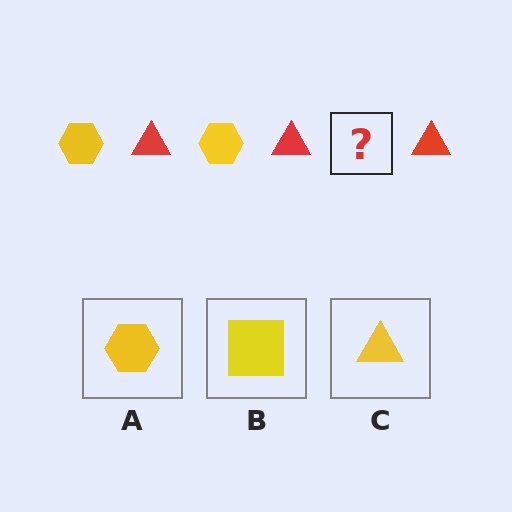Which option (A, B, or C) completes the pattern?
A.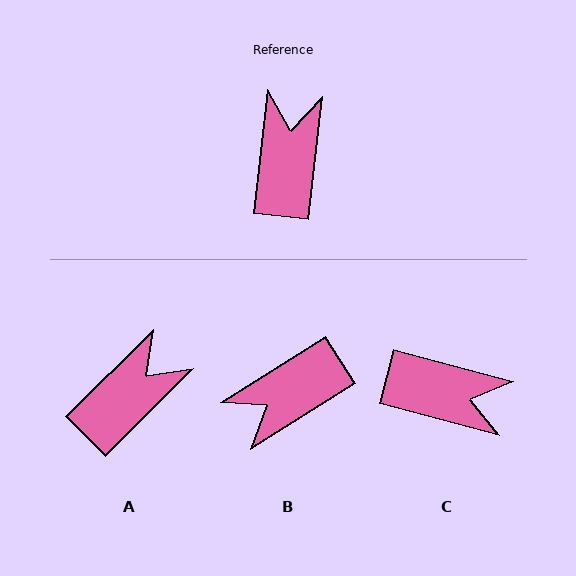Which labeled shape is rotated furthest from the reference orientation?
B, about 129 degrees away.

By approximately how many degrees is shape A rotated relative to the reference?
Approximately 39 degrees clockwise.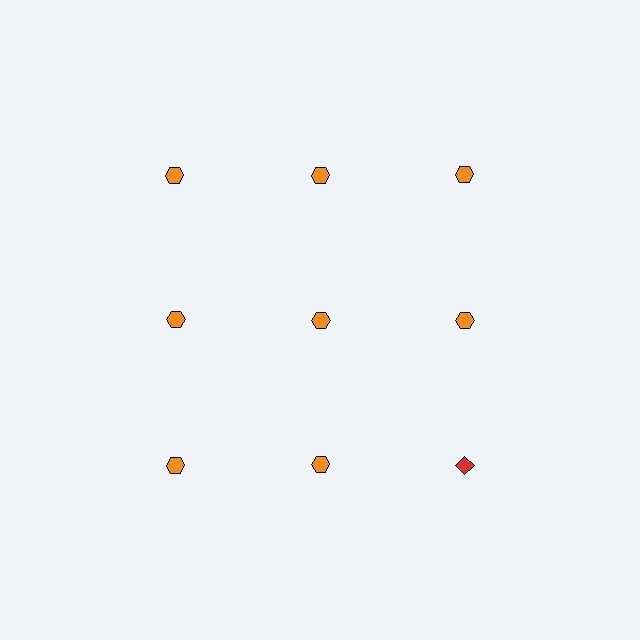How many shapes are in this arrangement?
There are 9 shapes arranged in a grid pattern.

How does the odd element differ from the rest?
It differs in both color (red instead of orange) and shape (diamond instead of hexagon).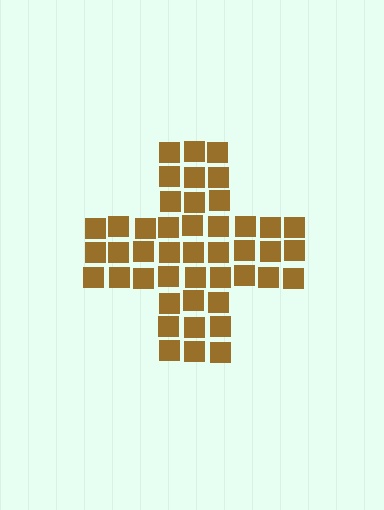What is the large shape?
The large shape is a cross.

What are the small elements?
The small elements are squares.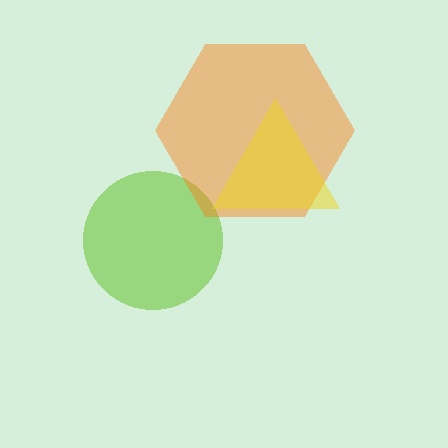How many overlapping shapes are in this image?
There are 3 overlapping shapes in the image.